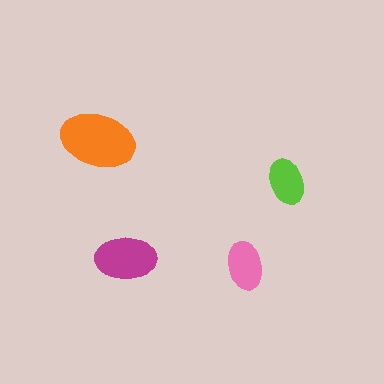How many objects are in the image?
There are 4 objects in the image.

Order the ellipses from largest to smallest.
the orange one, the magenta one, the pink one, the lime one.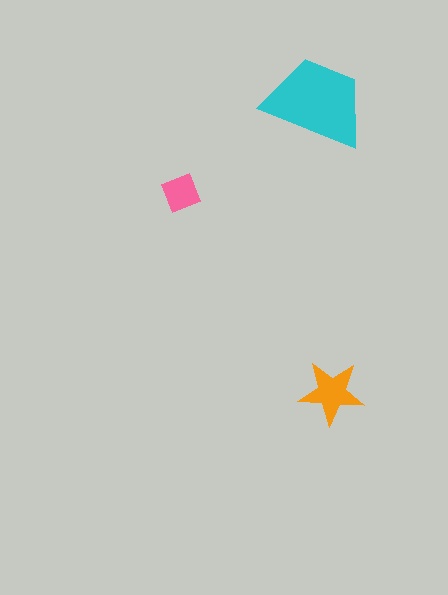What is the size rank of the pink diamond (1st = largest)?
3rd.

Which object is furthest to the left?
The pink diamond is leftmost.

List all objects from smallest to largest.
The pink diamond, the orange star, the cyan trapezoid.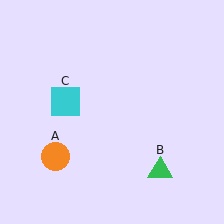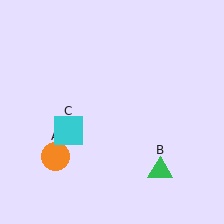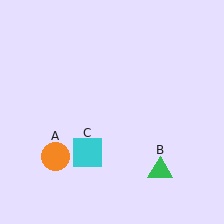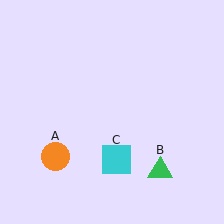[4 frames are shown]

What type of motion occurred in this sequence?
The cyan square (object C) rotated counterclockwise around the center of the scene.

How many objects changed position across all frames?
1 object changed position: cyan square (object C).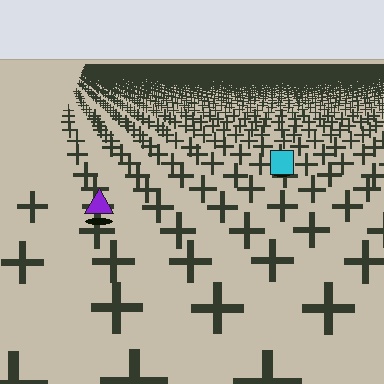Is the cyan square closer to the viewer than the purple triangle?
No. The purple triangle is closer — you can tell from the texture gradient: the ground texture is coarser near it.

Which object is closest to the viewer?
The purple triangle is closest. The texture marks near it are larger and more spread out.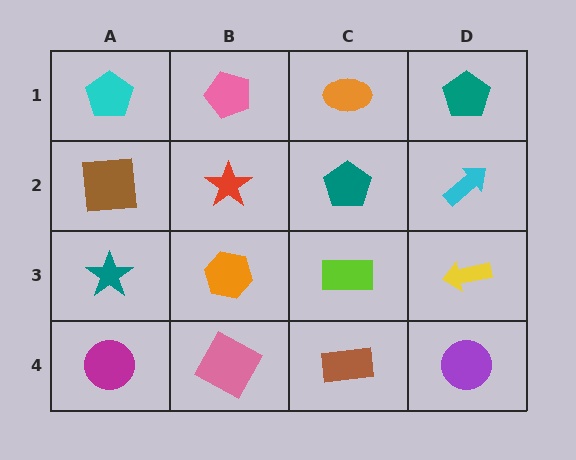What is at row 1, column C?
An orange ellipse.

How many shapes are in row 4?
4 shapes.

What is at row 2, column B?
A red star.